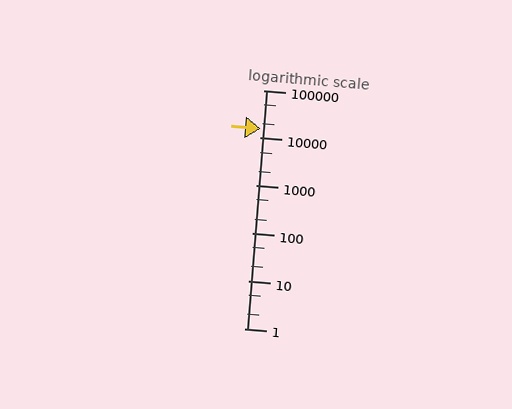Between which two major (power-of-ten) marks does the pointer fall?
The pointer is between 10000 and 100000.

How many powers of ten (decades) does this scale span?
The scale spans 5 decades, from 1 to 100000.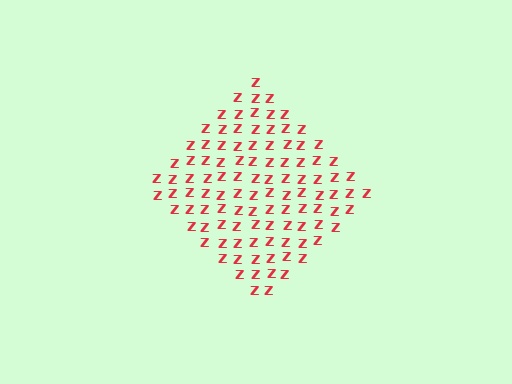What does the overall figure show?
The overall figure shows a diamond.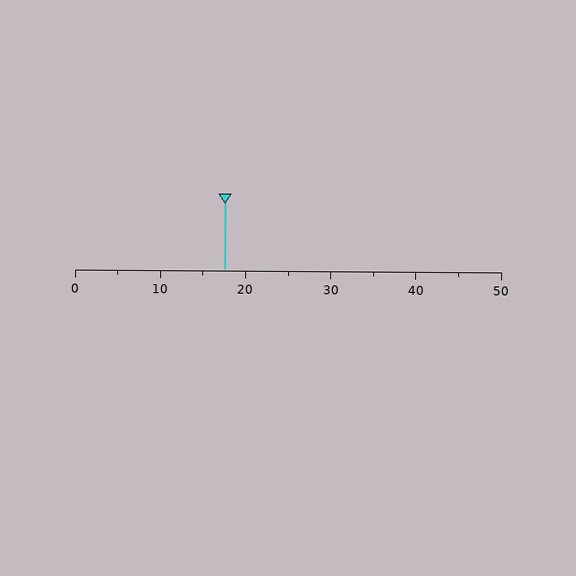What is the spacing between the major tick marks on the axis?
The major ticks are spaced 10 apart.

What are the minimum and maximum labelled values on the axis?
The axis runs from 0 to 50.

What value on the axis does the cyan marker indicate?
The marker indicates approximately 17.5.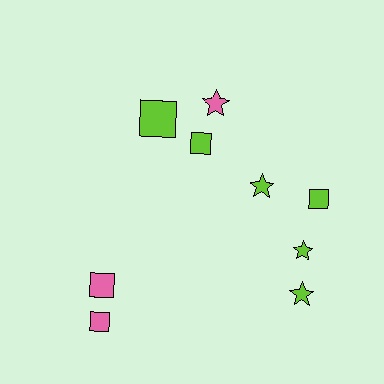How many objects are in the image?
There are 9 objects.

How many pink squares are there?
There are 2 pink squares.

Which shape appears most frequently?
Square, with 5 objects.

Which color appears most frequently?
Lime, with 6 objects.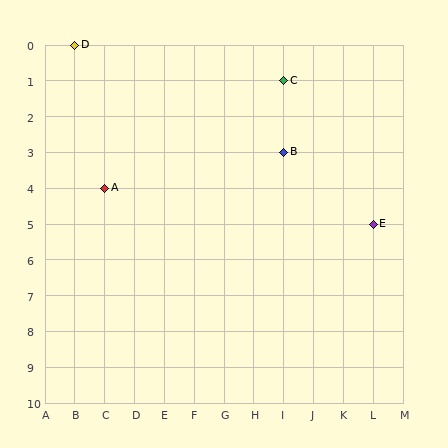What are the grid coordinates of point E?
Point E is at grid coordinates (L, 5).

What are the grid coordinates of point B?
Point B is at grid coordinates (I, 3).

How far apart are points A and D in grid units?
Points A and D are 1 column and 4 rows apart (about 4.1 grid units diagonally).